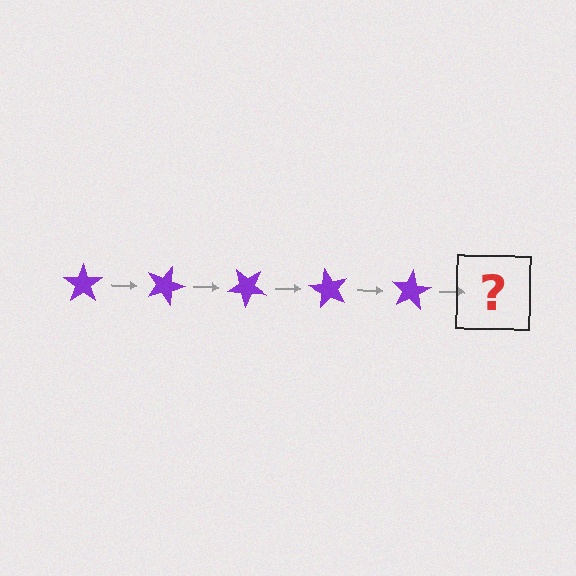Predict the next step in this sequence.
The next step is a purple star rotated 100 degrees.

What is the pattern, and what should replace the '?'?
The pattern is that the star rotates 20 degrees each step. The '?' should be a purple star rotated 100 degrees.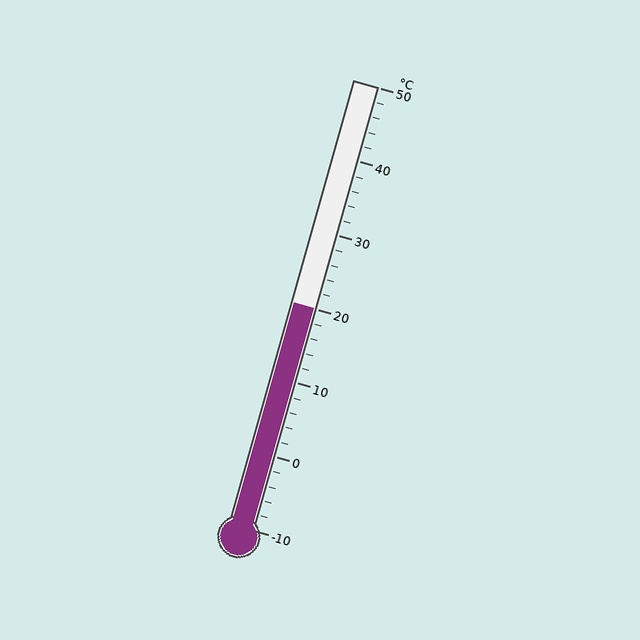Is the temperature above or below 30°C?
The temperature is below 30°C.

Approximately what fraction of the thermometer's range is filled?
The thermometer is filled to approximately 50% of its range.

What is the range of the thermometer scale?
The thermometer scale ranges from -10°C to 50°C.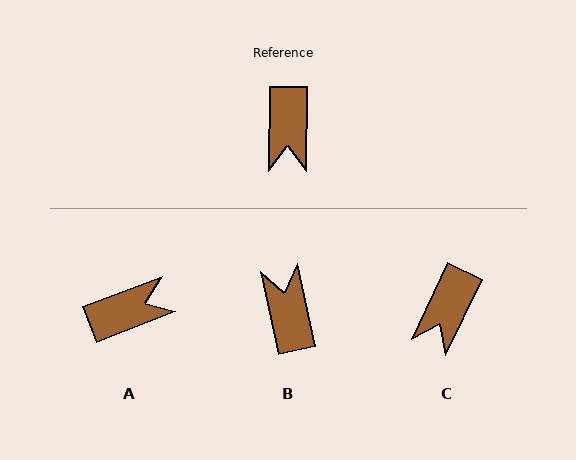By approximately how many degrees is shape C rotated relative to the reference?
Approximately 25 degrees clockwise.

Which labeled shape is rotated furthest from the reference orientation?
B, about 167 degrees away.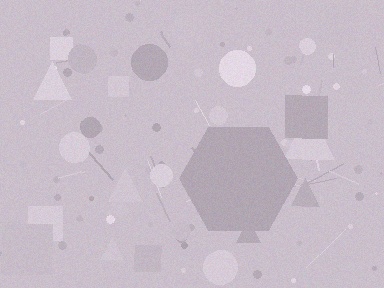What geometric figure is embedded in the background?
A hexagon is embedded in the background.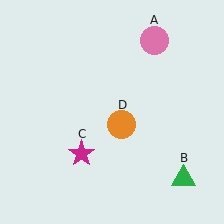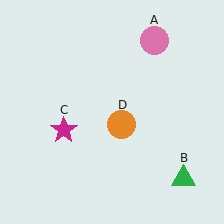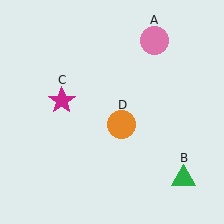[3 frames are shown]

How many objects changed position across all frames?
1 object changed position: magenta star (object C).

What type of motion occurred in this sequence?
The magenta star (object C) rotated clockwise around the center of the scene.